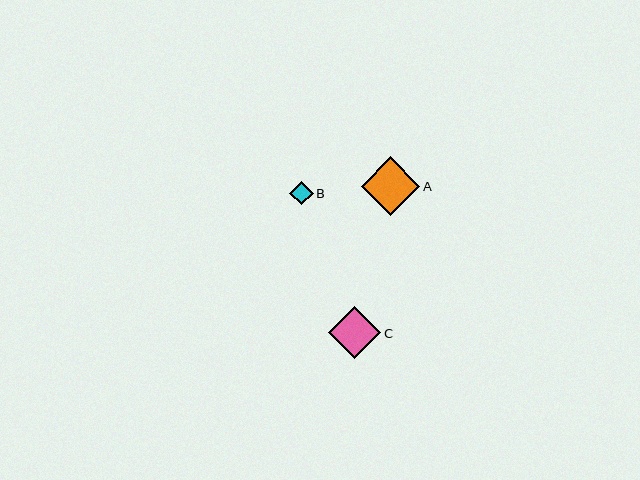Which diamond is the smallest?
Diamond B is the smallest with a size of approximately 24 pixels.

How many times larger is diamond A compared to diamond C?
Diamond A is approximately 1.1 times the size of diamond C.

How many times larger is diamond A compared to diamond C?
Diamond A is approximately 1.1 times the size of diamond C.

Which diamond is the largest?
Diamond A is the largest with a size of approximately 59 pixels.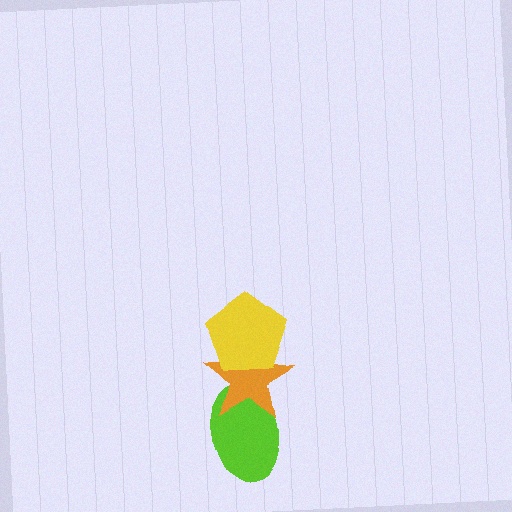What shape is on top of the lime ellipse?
The orange star is on top of the lime ellipse.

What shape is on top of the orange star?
The yellow pentagon is on top of the orange star.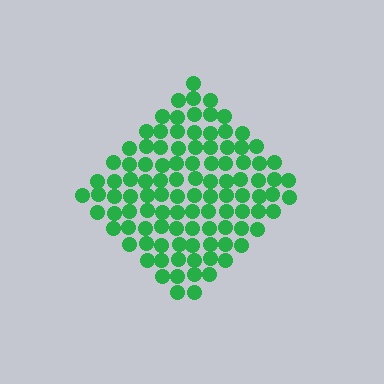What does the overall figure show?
The overall figure shows a diamond.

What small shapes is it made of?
It is made of small circles.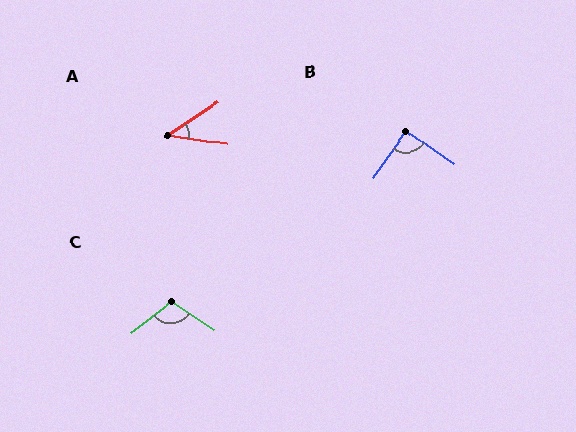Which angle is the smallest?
A, at approximately 42 degrees.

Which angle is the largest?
C, at approximately 108 degrees.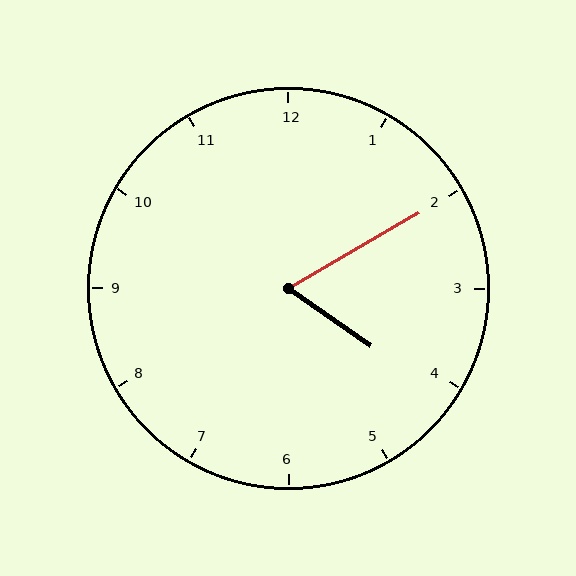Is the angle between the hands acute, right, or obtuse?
It is acute.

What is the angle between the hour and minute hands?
Approximately 65 degrees.